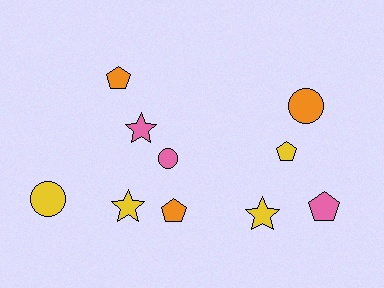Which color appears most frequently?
Yellow, with 4 objects.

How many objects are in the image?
There are 10 objects.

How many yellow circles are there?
There is 1 yellow circle.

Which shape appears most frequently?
Pentagon, with 4 objects.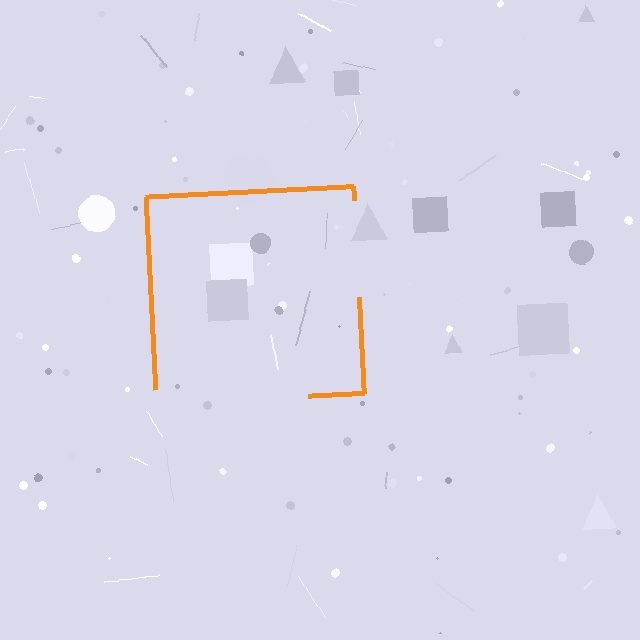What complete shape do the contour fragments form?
The contour fragments form a square.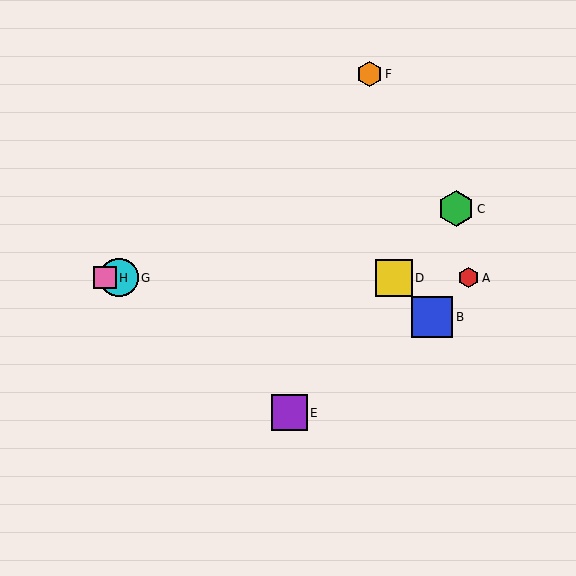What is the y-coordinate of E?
Object E is at y≈413.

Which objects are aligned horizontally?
Objects A, D, G, H are aligned horizontally.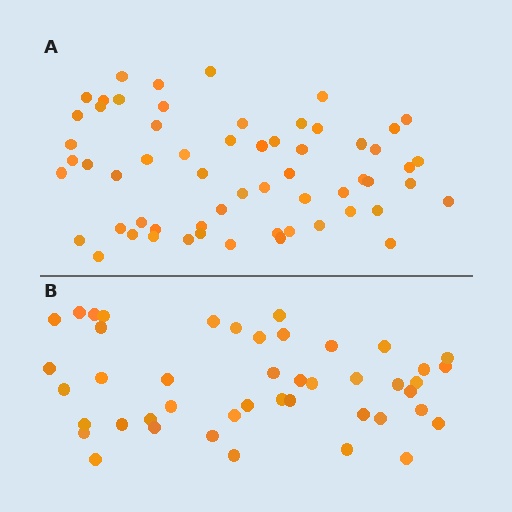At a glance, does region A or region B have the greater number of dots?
Region A (the top region) has more dots.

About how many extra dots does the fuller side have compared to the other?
Region A has approximately 15 more dots than region B.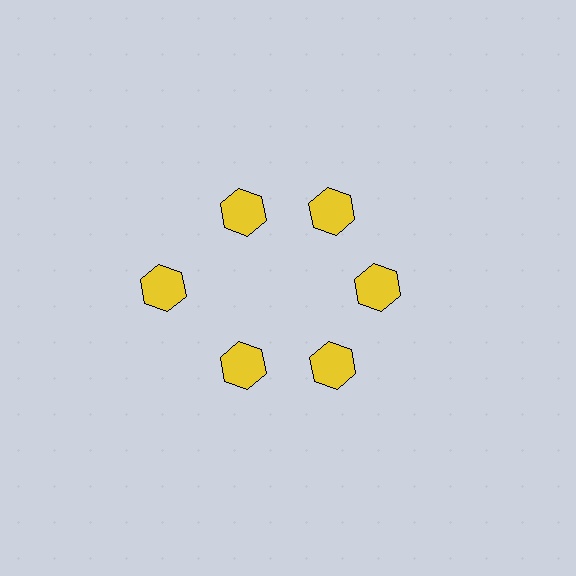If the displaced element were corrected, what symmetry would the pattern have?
It would have 6-fold rotational symmetry — the pattern would map onto itself every 60 degrees.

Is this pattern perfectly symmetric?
No. The 6 yellow hexagons are arranged in a ring, but one element near the 9 o'clock position is pushed outward from the center, breaking the 6-fold rotational symmetry.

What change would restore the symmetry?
The symmetry would be restored by moving it inward, back onto the ring so that all 6 hexagons sit at equal angles and equal distance from the center.